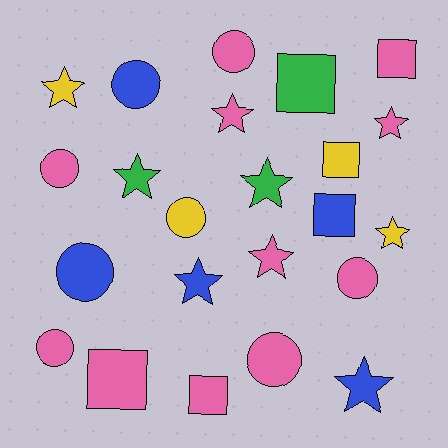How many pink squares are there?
There are 3 pink squares.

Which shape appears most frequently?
Star, with 9 objects.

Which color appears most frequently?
Pink, with 11 objects.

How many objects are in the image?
There are 23 objects.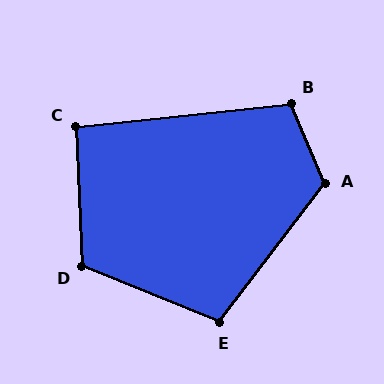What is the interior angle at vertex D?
Approximately 114 degrees (obtuse).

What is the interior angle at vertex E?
Approximately 105 degrees (obtuse).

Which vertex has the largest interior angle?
A, at approximately 120 degrees.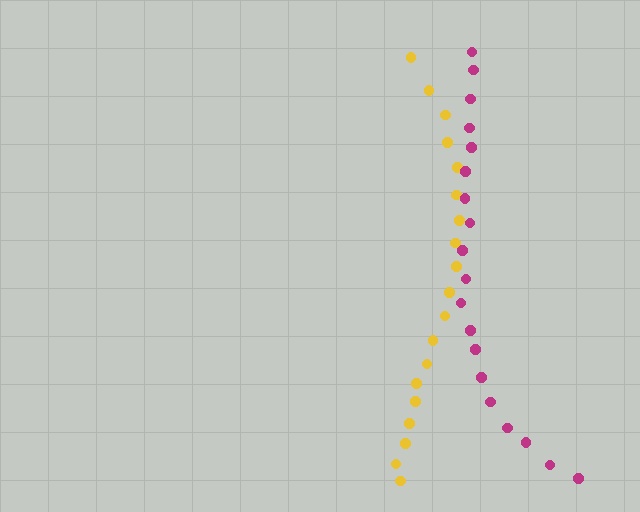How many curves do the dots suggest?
There are 2 distinct paths.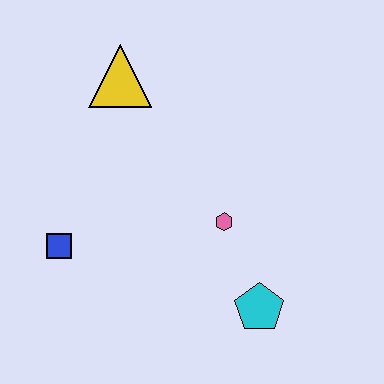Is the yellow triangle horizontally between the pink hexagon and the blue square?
Yes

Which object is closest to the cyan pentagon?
The pink hexagon is closest to the cyan pentagon.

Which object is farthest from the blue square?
The cyan pentagon is farthest from the blue square.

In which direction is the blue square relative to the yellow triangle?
The blue square is below the yellow triangle.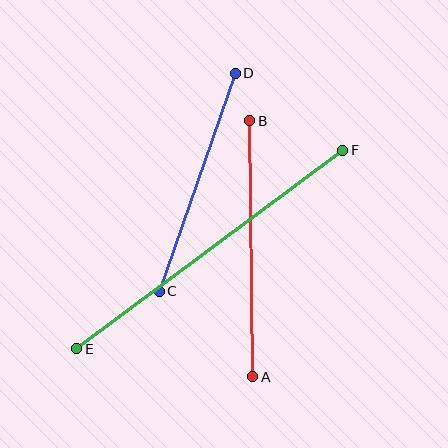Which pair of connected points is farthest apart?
Points E and F are farthest apart.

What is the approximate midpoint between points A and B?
The midpoint is at approximately (251, 249) pixels.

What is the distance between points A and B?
The distance is approximately 256 pixels.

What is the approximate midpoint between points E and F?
The midpoint is at approximately (210, 249) pixels.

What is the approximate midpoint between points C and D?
The midpoint is at approximately (197, 182) pixels.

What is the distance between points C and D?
The distance is approximately 231 pixels.